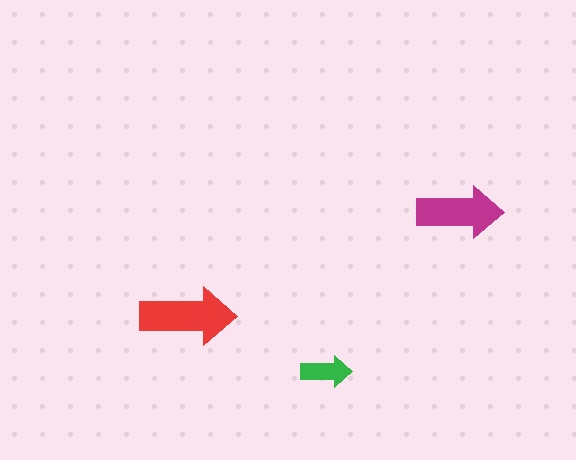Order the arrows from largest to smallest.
the red one, the magenta one, the green one.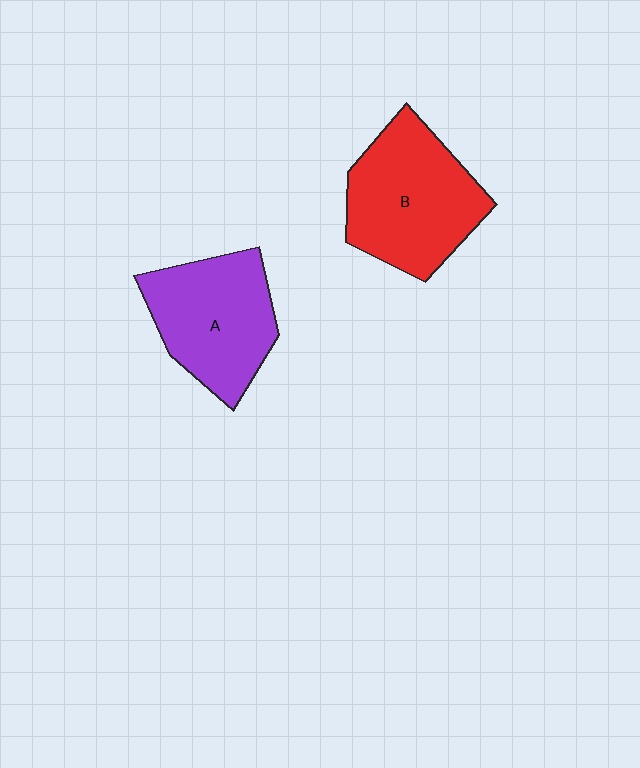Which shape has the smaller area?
Shape A (purple).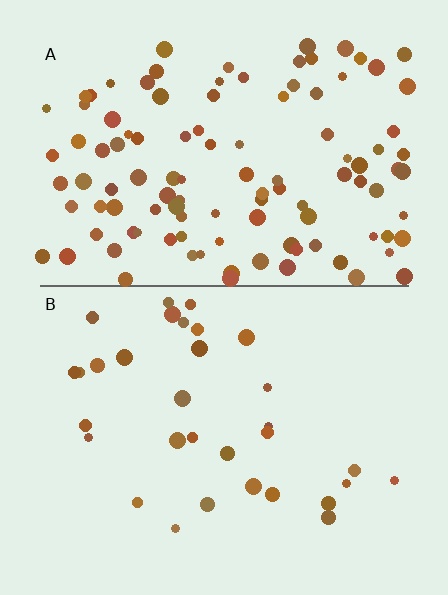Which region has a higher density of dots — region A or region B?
A (the top).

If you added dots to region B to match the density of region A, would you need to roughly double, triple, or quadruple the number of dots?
Approximately quadruple.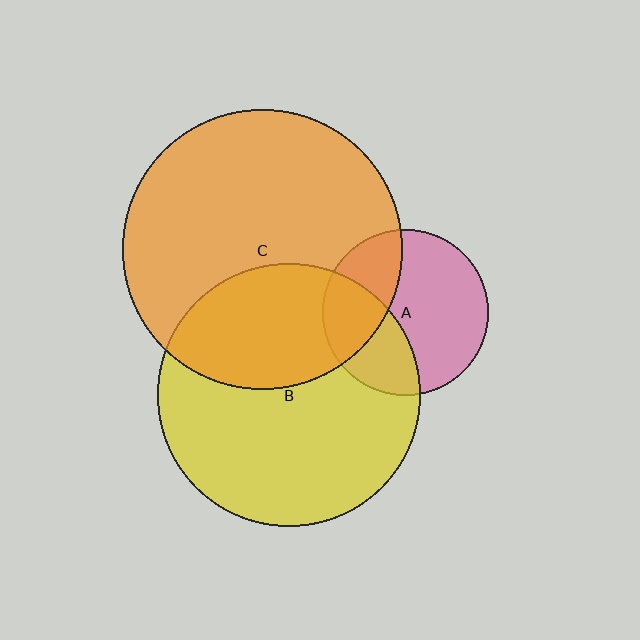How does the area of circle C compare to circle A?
Approximately 2.8 times.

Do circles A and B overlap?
Yes.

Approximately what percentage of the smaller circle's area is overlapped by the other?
Approximately 35%.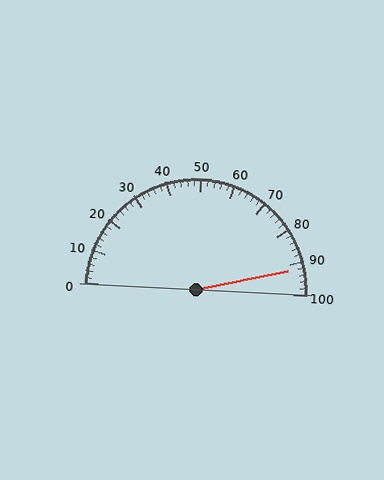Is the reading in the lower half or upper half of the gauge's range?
The reading is in the upper half of the range (0 to 100).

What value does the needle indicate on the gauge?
The needle indicates approximately 92.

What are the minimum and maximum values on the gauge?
The gauge ranges from 0 to 100.